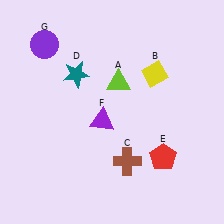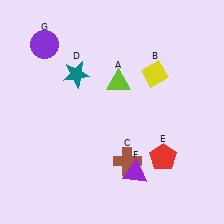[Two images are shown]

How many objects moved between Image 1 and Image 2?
1 object moved between the two images.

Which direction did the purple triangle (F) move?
The purple triangle (F) moved down.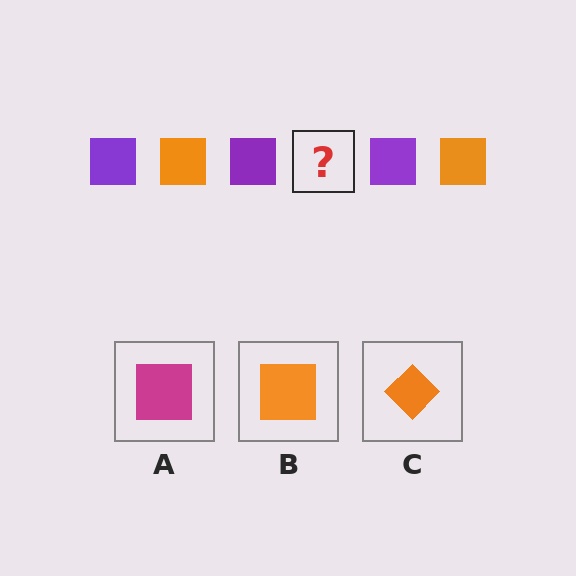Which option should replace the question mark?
Option B.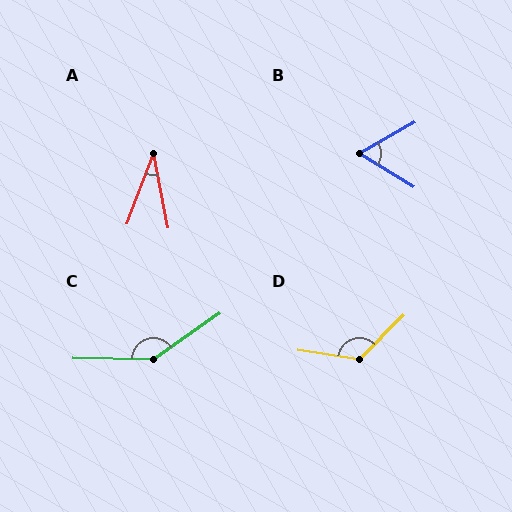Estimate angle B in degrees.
Approximately 61 degrees.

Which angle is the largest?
C, at approximately 143 degrees.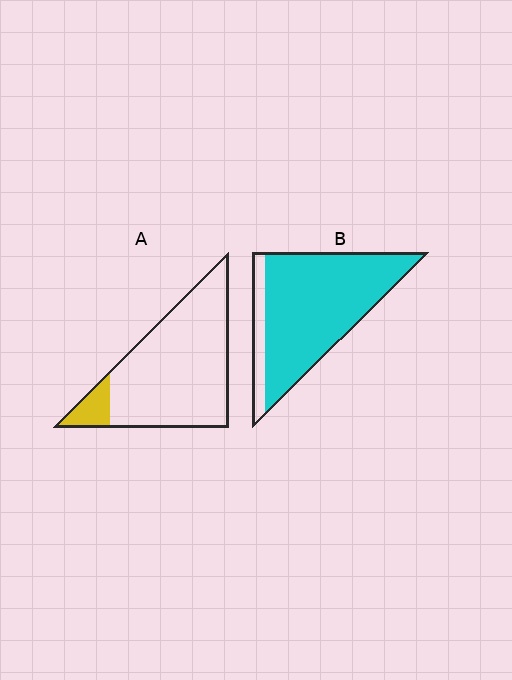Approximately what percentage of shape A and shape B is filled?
A is approximately 10% and B is approximately 85%.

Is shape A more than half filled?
No.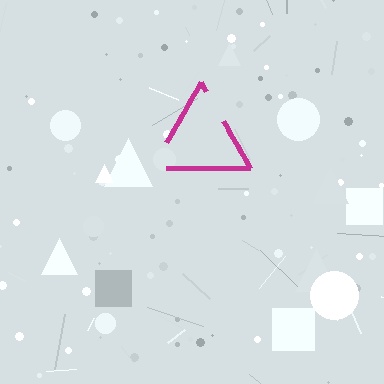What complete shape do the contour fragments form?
The contour fragments form a triangle.